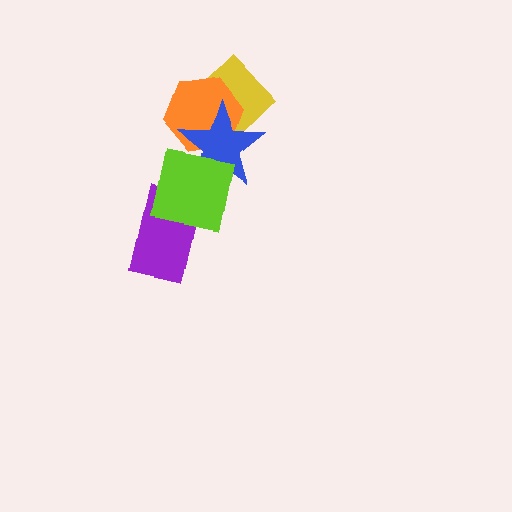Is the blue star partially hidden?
Yes, it is partially covered by another shape.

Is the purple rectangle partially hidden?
Yes, it is partially covered by another shape.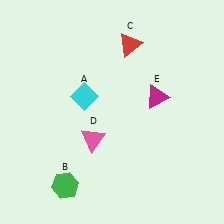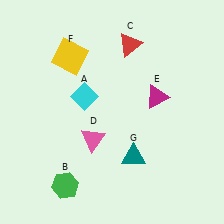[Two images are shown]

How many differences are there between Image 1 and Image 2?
There are 2 differences between the two images.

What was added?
A yellow square (F), a teal triangle (G) were added in Image 2.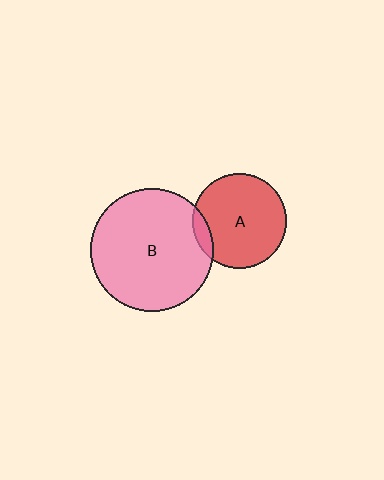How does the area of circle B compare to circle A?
Approximately 1.7 times.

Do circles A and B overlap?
Yes.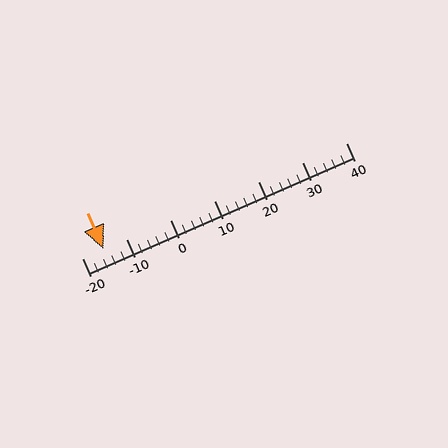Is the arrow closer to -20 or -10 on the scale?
The arrow is closer to -20.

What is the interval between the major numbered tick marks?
The major tick marks are spaced 10 units apart.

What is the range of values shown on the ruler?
The ruler shows values from -20 to 40.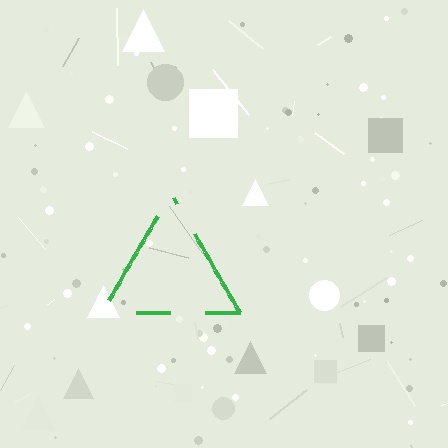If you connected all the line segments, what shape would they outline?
They would outline a triangle.